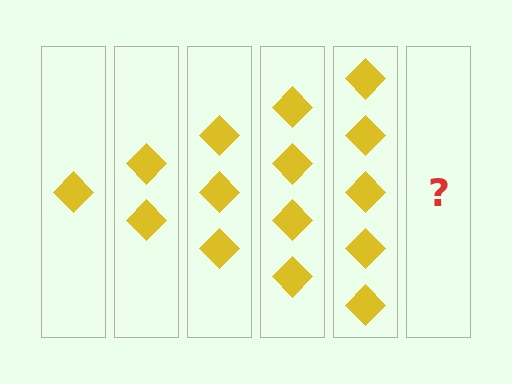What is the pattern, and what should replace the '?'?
The pattern is that each step adds one more diamond. The '?' should be 6 diamonds.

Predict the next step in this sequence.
The next step is 6 diamonds.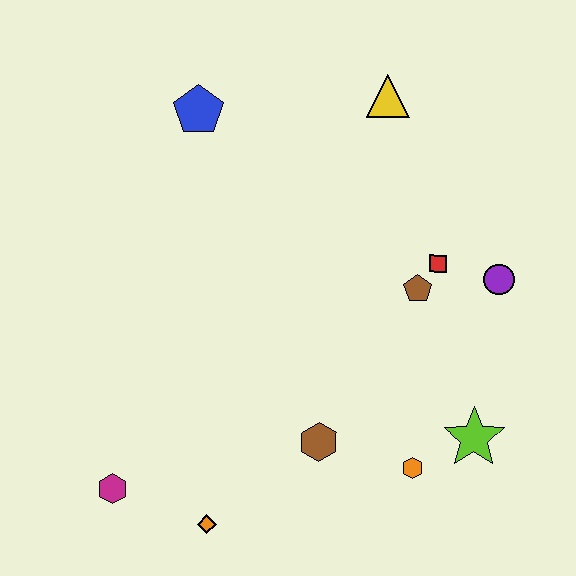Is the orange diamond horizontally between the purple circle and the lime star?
No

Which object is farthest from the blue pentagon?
The lime star is farthest from the blue pentagon.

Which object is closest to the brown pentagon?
The red square is closest to the brown pentagon.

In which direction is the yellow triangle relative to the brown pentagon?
The yellow triangle is above the brown pentagon.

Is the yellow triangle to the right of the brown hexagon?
Yes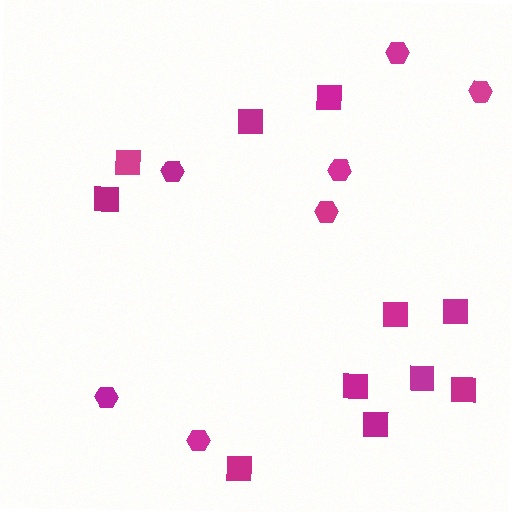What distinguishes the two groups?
There are 2 groups: one group of hexagons (7) and one group of squares (11).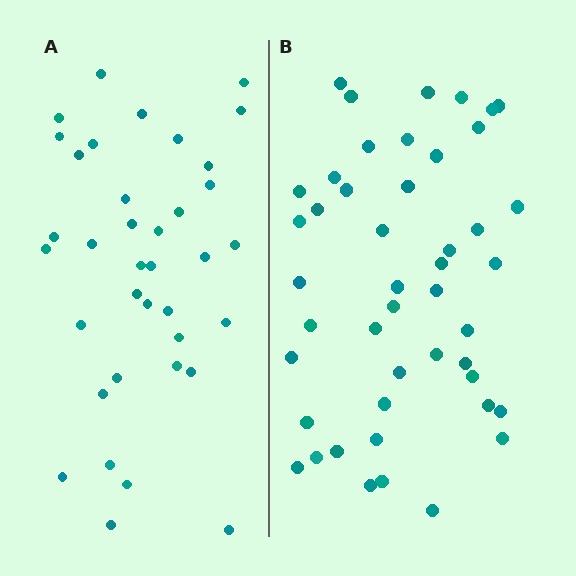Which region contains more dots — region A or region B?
Region B (the right region) has more dots.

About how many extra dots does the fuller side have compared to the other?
Region B has roughly 8 or so more dots than region A.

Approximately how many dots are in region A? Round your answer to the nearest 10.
About 40 dots. (The exact count is 37, which rounds to 40.)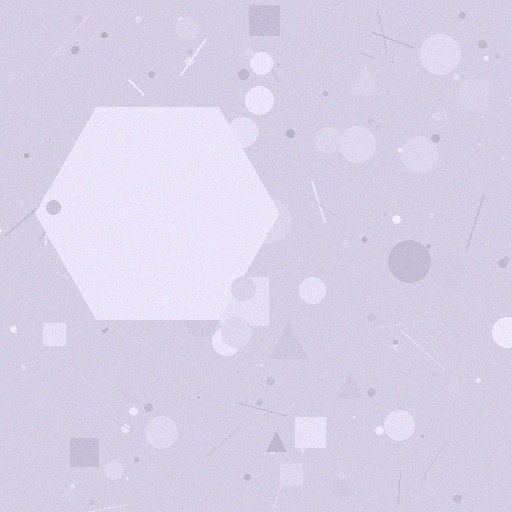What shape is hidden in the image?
A hexagon is hidden in the image.